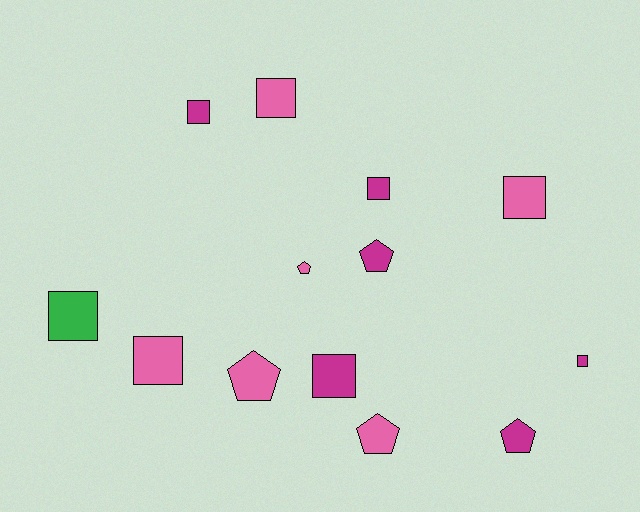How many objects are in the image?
There are 13 objects.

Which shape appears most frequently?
Square, with 8 objects.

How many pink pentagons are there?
There are 3 pink pentagons.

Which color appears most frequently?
Pink, with 6 objects.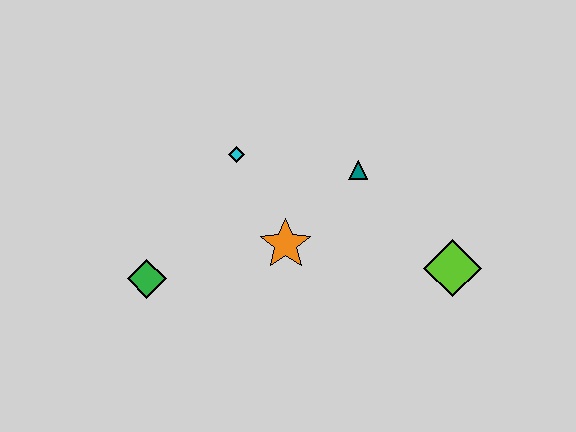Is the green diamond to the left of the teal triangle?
Yes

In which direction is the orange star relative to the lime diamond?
The orange star is to the left of the lime diamond.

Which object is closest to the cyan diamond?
The orange star is closest to the cyan diamond.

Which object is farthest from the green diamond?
The lime diamond is farthest from the green diamond.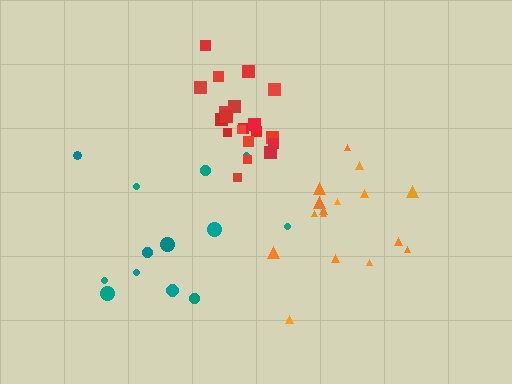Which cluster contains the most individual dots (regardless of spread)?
Red (20).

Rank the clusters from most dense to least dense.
red, orange, teal.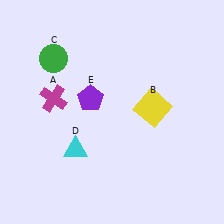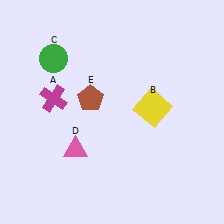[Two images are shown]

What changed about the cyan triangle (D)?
In Image 1, D is cyan. In Image 2, it changed to pink.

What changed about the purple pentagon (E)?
In Image 1, E is purple. In Image 2, it changed to brown.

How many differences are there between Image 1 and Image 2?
There are 2 differences between the two images.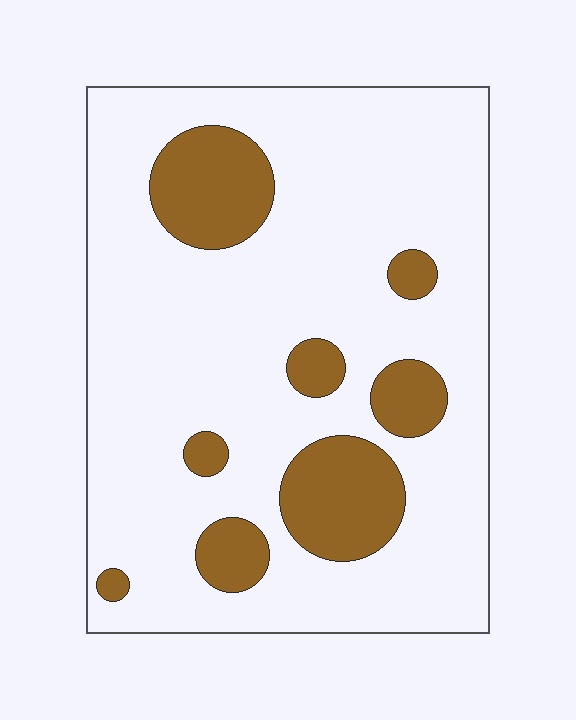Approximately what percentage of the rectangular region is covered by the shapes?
Approximately 20%.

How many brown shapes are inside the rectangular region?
8.